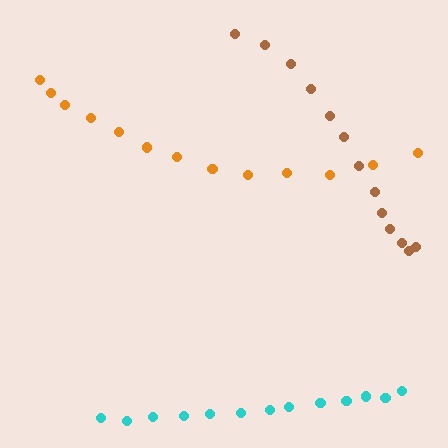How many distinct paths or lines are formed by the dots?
There are 3 distinct paths.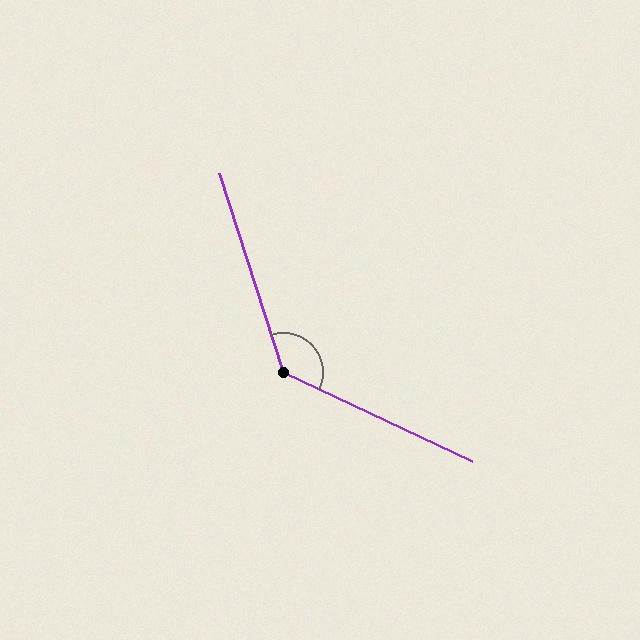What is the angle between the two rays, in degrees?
Approximately 133 degrees.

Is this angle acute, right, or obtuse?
It is obtuse.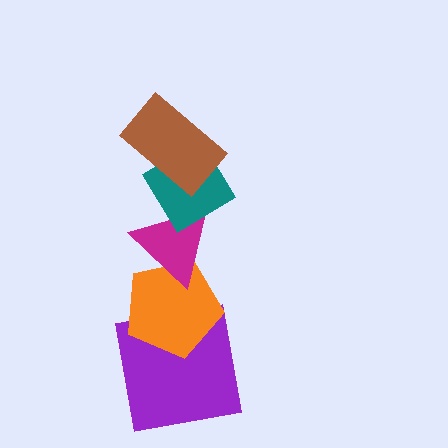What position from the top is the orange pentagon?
The orange pentagon is 4th from the top.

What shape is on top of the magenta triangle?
The teal diamond is on top of the magenta triangle.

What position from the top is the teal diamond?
The teal diamond is 2nd from the top.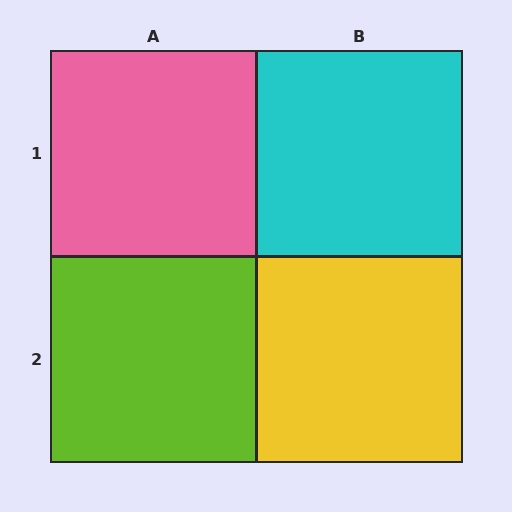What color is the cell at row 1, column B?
Cyan.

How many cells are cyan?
1 cell is cyan.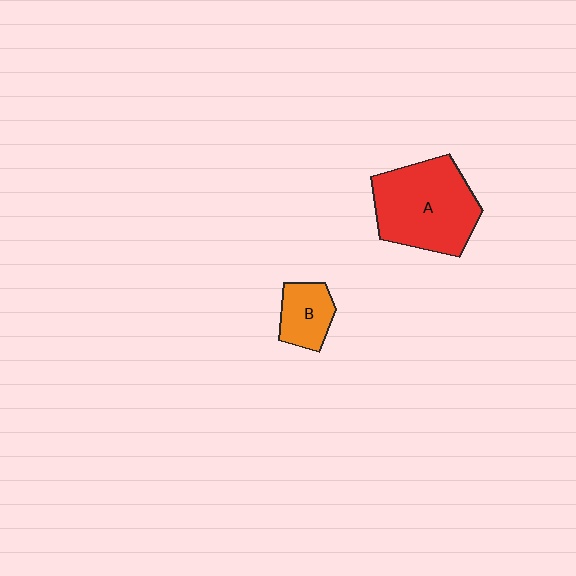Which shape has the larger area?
Shape A (red).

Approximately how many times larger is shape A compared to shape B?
Approximately 2.6 times.